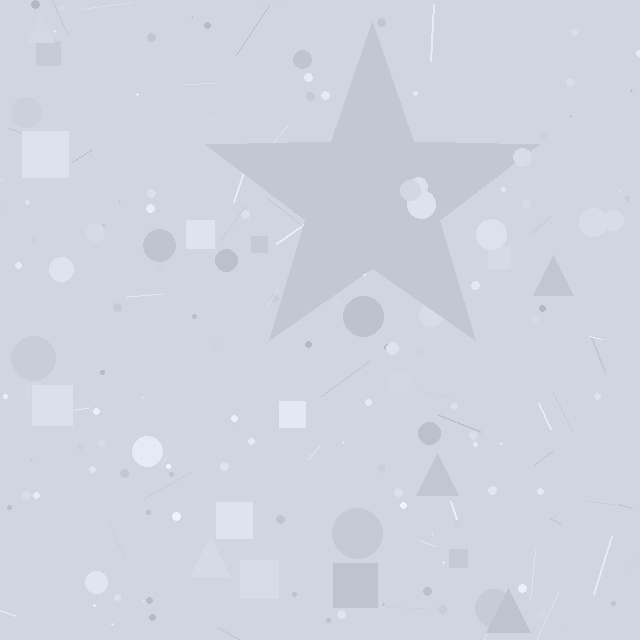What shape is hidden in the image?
A star is hidden in the image.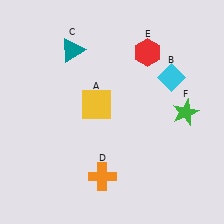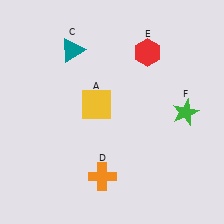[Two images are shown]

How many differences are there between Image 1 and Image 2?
There is 1 difference between the two images.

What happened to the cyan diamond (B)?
The cyan diamond (B) was removed in Image 2. It was in the top-right area of Image 1.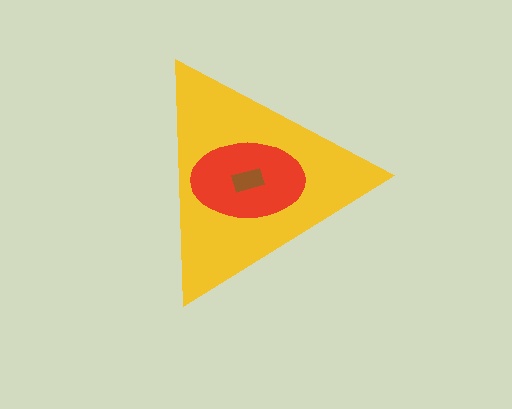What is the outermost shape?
The yellow triangle.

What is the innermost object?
The brown rectangle.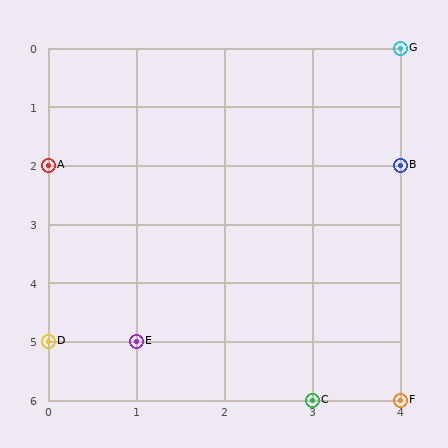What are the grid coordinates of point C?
Point C is at grid coordinates (3, 6).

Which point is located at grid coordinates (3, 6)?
Point C is at (3, 6).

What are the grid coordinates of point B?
Point B is at grid coordinates (4, 2).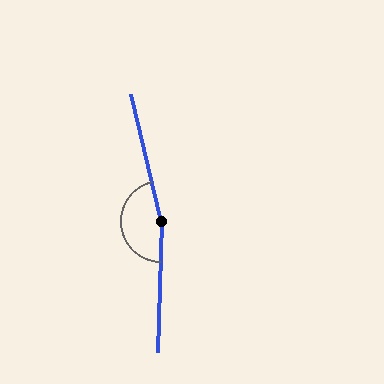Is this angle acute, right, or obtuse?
It is obtuse.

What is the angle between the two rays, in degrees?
Approximately 165 degrees.